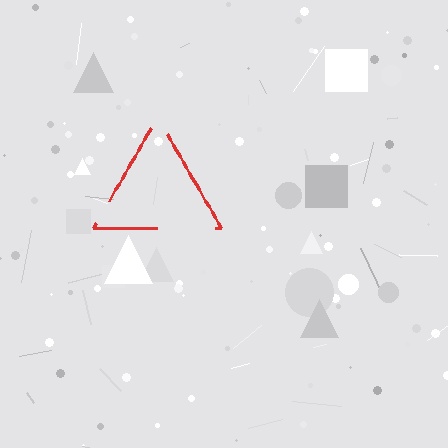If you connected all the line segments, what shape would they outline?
They would outline a triangle.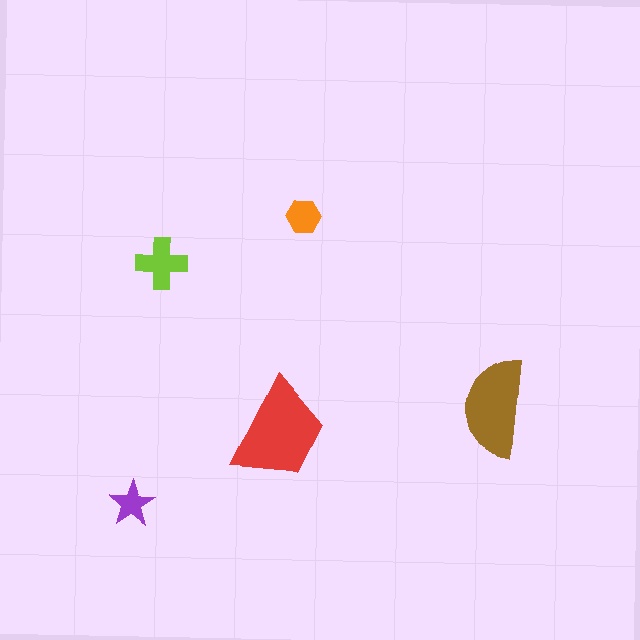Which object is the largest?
The red trapezoid.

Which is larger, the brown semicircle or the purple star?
The brown semicircle.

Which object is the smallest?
The purple star.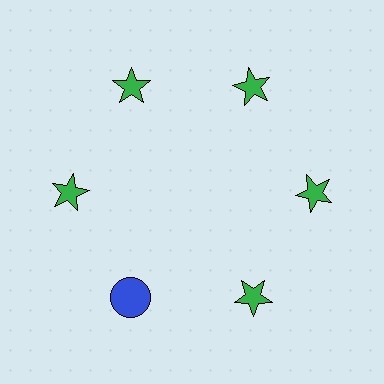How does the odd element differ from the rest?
It differs in both color (blue instead of green) and shape (circle instead of star).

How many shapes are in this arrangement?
There are 6 shapes arranged in a ring pattern.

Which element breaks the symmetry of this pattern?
The blue circle at roughly the 7 o'clock position breaks the symmetry. All other shapes are green stars.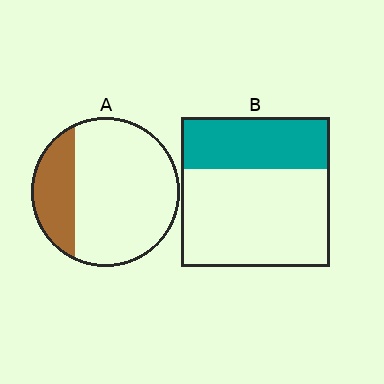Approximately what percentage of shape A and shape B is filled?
A is approximately 25% and B is approximately 35%.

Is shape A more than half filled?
No.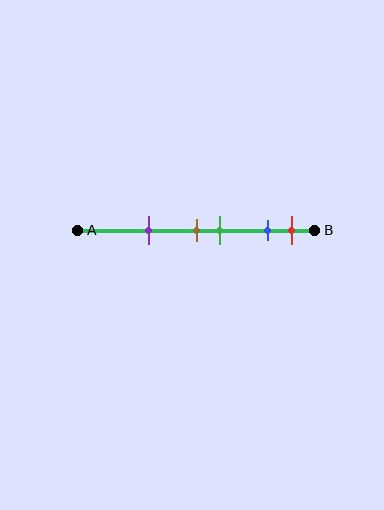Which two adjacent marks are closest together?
The brown and green marks are the closest adjacent pair.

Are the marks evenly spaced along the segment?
No, the marks are not evenly spaced.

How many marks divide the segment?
There are 5 marks dividing the segment.